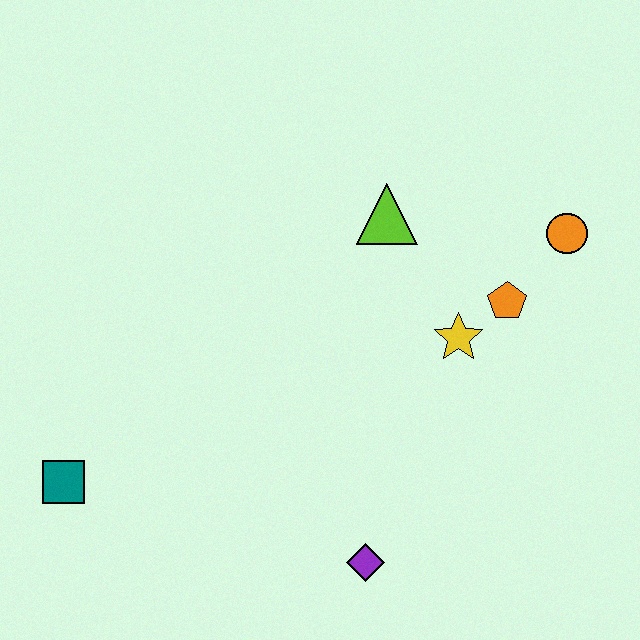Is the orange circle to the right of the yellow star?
Yes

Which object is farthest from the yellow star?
The teal square is farthest from the yellow star.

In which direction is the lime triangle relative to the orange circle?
The lime triangle is to the left of the orange circle.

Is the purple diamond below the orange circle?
Yes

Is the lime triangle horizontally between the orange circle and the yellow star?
No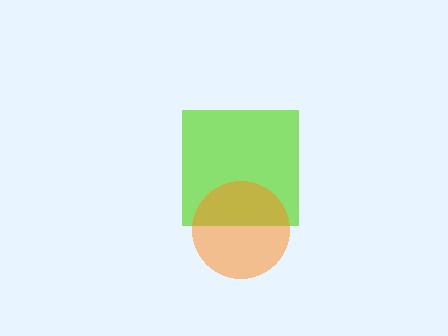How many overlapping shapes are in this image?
There are 2 overlapping shapes in the image.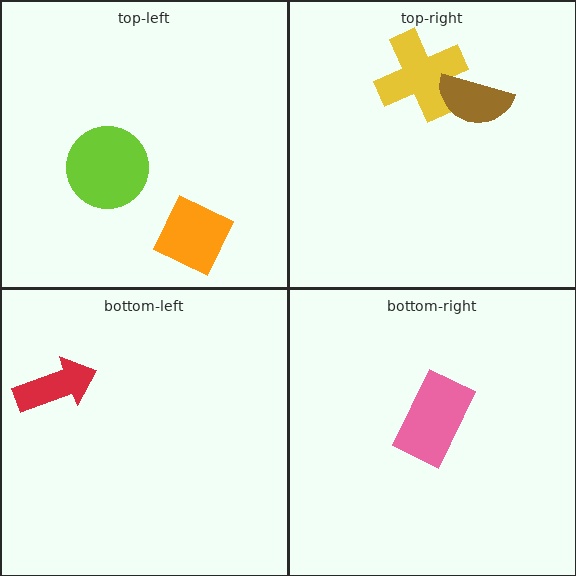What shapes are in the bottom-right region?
The pink rectangle.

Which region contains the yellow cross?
The top-right region.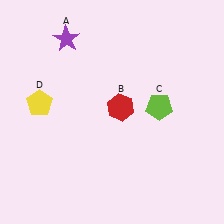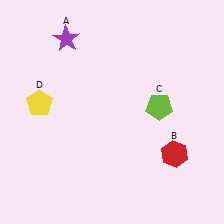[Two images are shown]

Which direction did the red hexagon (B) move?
The red hexagon (B) moved right.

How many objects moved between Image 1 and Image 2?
1 object moved between the two images.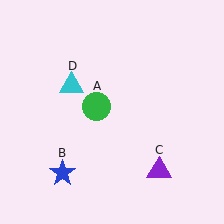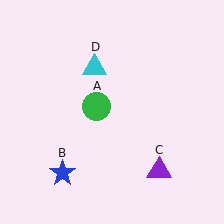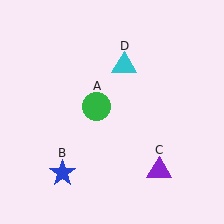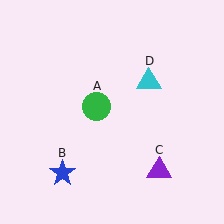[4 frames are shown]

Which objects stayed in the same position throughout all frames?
Green circle (object A) and blue star (object B) and purple triangle (object C) remained stationary.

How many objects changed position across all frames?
1 object changed position: cyan triangle (object D).